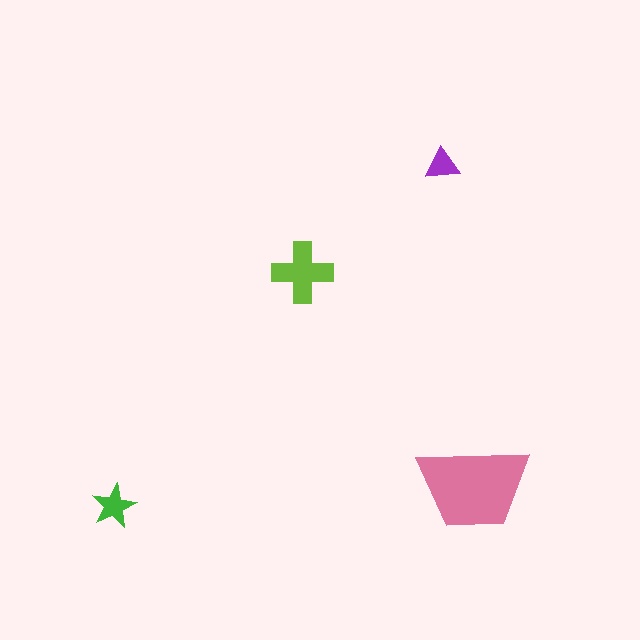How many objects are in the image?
There are 4 objects in the image.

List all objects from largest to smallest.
The pink trapezoid, the lime cross, the green star, the purple triangle.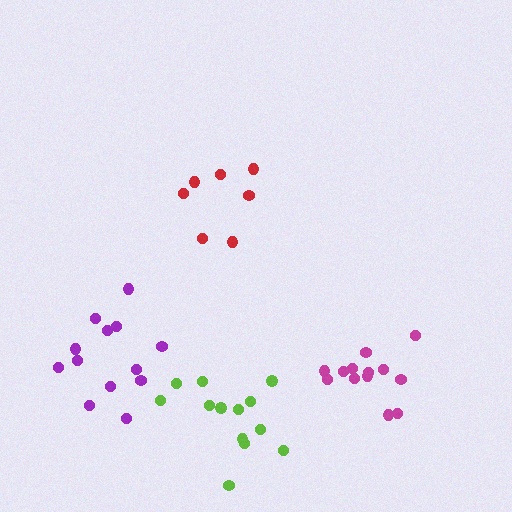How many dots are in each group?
Group 1: 7 dots, Group 2: 13 dots, Group 3: 13 dots, Group 4: 13 dots (46 total).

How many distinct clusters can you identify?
There are 4 distinct clusters.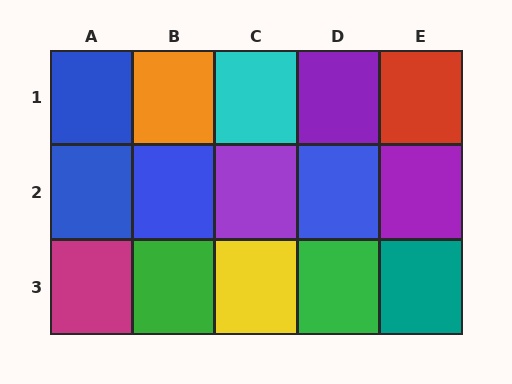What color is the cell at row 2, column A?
Blue.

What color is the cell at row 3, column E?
Teal.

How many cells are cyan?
1 cell is cyan.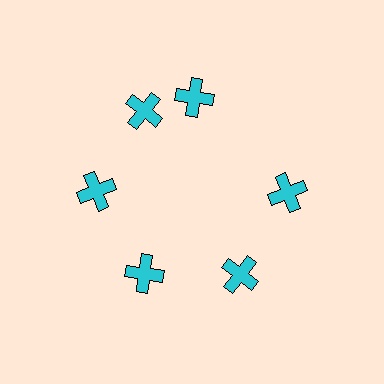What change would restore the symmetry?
The symmetry would be restored by rotating it back into even spacing with its neighbors so that all 6 crosses sit at equal angles and equal distance from the center.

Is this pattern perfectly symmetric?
No. The 6 cyan crosses are arranged in a ring, but one element near the 1 o'clock position is rotated out of alignment along the ring, breaking the 6-fold rotational symmetry.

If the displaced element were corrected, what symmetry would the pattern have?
It would have 6-fold rotational symmetry — the pattern would map onto itself every 60 degrees.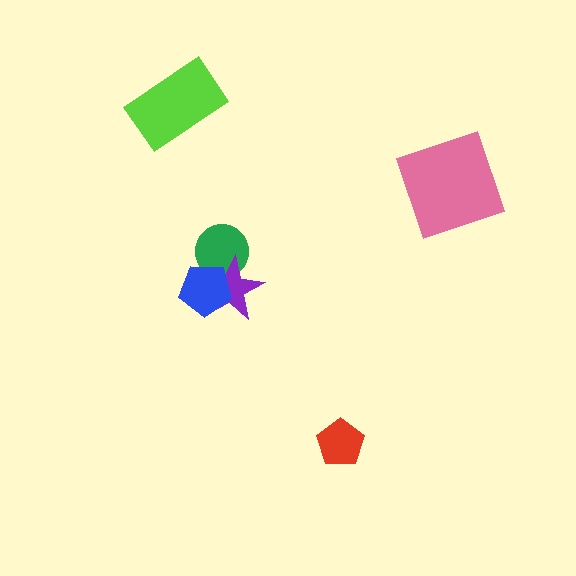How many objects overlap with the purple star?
2 objects overlap with the purple star.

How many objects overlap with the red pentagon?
0 objects overlap with the red pentagon.